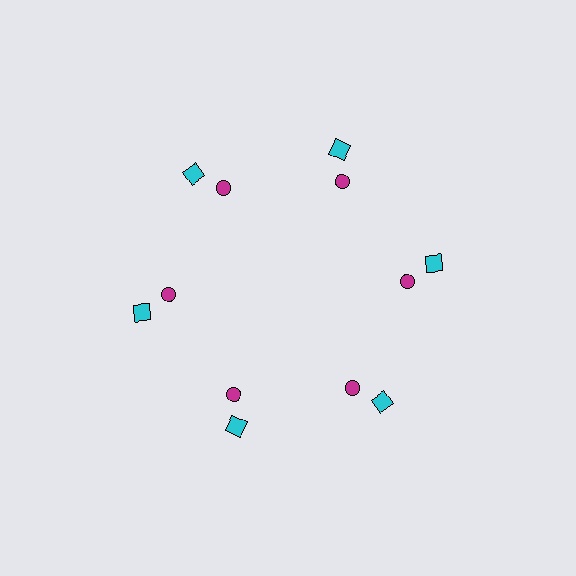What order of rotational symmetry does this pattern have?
This pattern has 6-fold rotational symmetry.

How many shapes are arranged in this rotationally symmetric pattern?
There are 12 shapes, arranged in 6 groups of 2.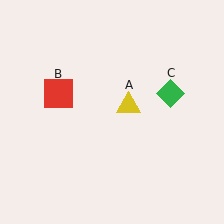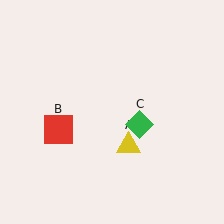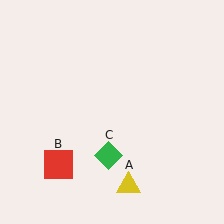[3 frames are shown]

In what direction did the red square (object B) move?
The red square (object B) moved down.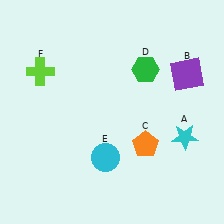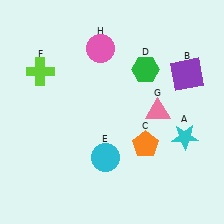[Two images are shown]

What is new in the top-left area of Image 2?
A pink circle (H) was added in the top-left area of Image 2.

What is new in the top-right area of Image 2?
A pink triangle (G) was added in the top-right area of Image 2.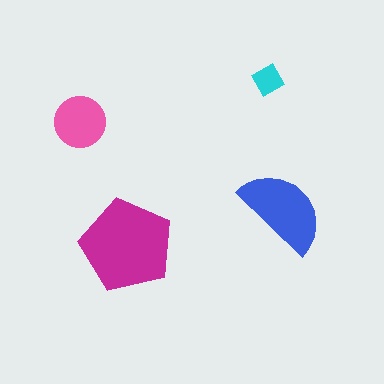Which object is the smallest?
The cyan diamond.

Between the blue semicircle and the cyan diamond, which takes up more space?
The blue semicircle.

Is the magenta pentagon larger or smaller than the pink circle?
Larger.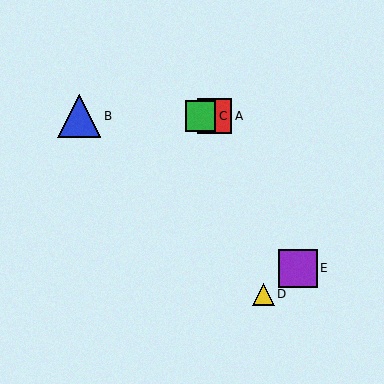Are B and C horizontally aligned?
Yes, both are at y≈116.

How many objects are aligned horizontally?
3 objects (A, B, C) are aligned horizontally.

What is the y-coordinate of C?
Object C is at y≈116.